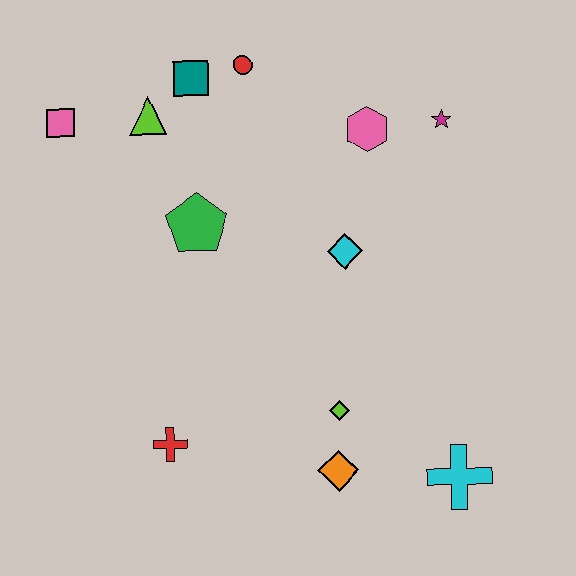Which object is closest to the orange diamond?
The lime diamond is closest to the orange diamond.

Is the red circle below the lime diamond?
No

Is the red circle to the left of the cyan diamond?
Yes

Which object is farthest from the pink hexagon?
The red cross is farthest from the pink hexagon.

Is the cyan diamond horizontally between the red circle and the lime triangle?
No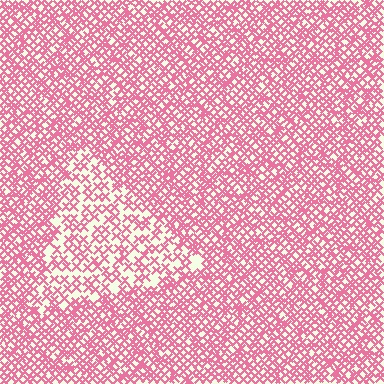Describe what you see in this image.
The image contains small pink elements arranged at two different densities. A triangle-shaped region is visible where the elements are less densely packed than the surrounding area.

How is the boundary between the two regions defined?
The boundary is defined by a change in element density (approximately 1.8x ratio). All elements are the same color, size, and shape.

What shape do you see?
I see a triangle.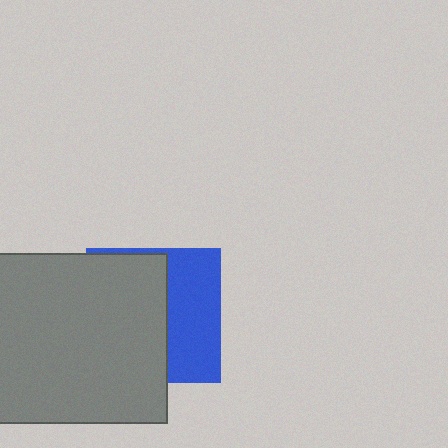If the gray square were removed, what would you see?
You would see the complete blue square.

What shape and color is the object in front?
The object in front is a gray square.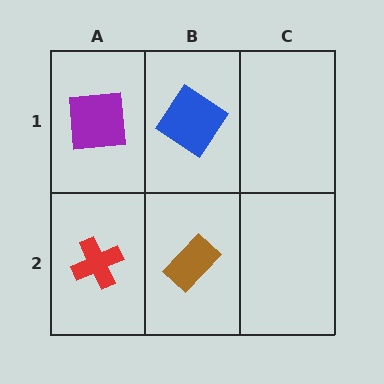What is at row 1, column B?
A blue diamond.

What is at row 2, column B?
A brown rectangle.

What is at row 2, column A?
A red cross.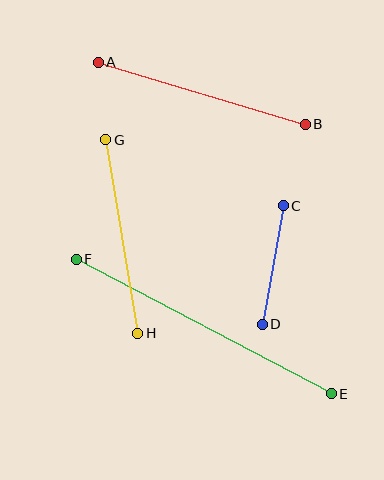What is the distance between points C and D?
The distance is approximately 121 pixels.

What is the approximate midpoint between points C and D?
The midpoint is at approximately (273, 265) pixels.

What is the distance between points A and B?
The distance is approximately 216 pixels.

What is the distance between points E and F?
The distance is approximately 288 pixels.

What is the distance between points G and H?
The distance is approximately 196 pixels.